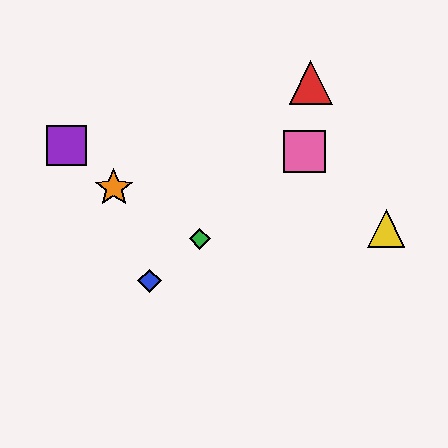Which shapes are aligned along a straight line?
The blue diamond, the green diamond, the cyan triangle, the pink square are aligned along a straight line.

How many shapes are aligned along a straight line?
4 shapes (the blue diamond, the green diamond, the cyan triangle, the pink square) are aligned along a straight line.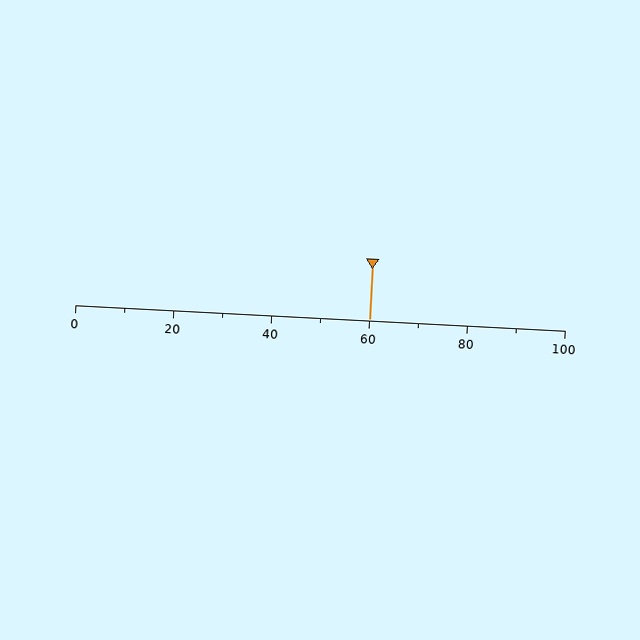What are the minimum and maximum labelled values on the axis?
The axis runs from 0 to 100.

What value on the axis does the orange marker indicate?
The marker indicates approximately 60.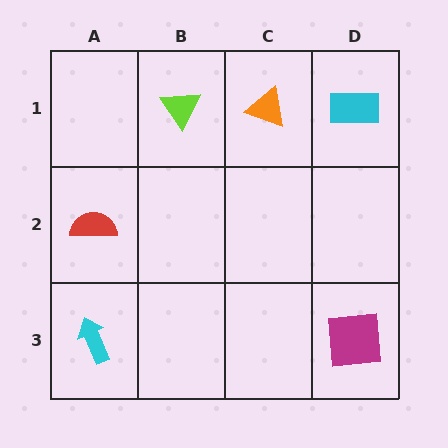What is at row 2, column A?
A red semicircle.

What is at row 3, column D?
A magenta square.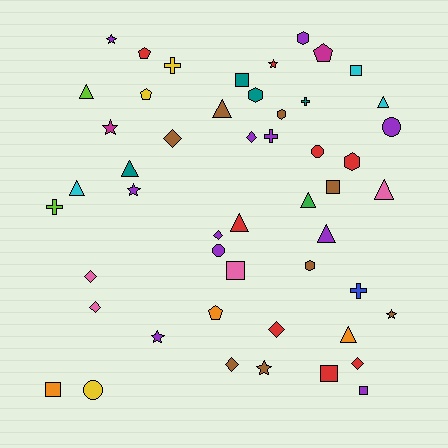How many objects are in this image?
There are 50 objects.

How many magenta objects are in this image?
There are 2 magenta objects.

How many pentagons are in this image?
There are 4 pentagons.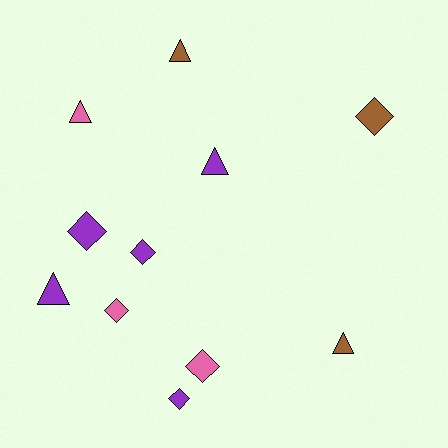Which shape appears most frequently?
Diamond, with 6 objects.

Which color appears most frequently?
Purple, with 5 objects.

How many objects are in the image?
There are 11 objects.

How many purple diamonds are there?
There are 3 purple diamonds.